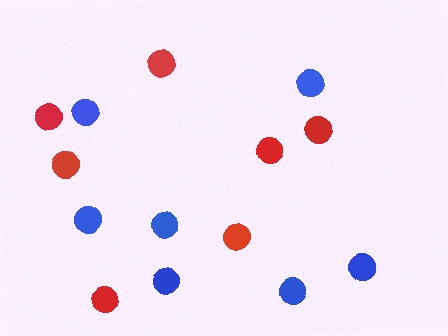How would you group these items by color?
There are 2 groups: one group of red circles (7) and one group of blue circles (7).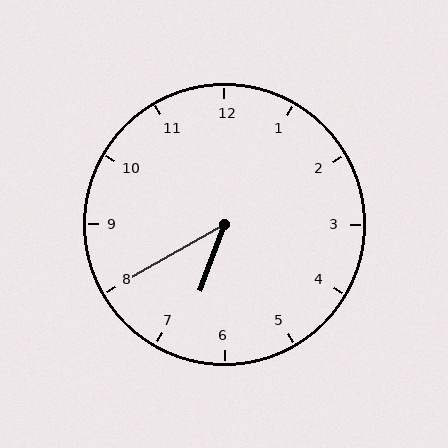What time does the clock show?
6:40.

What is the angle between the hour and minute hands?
Approximately 40 degrees.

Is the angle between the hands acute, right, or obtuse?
It is acute.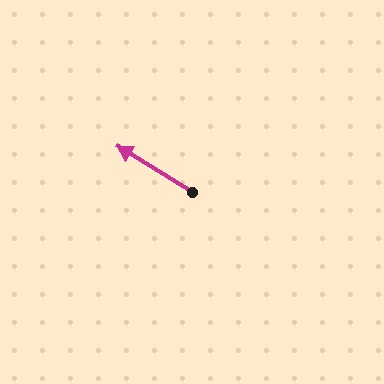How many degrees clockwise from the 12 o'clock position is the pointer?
Approximately 302 degrees.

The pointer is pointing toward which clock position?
Roughly 10 o'clock.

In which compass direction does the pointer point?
Northwest.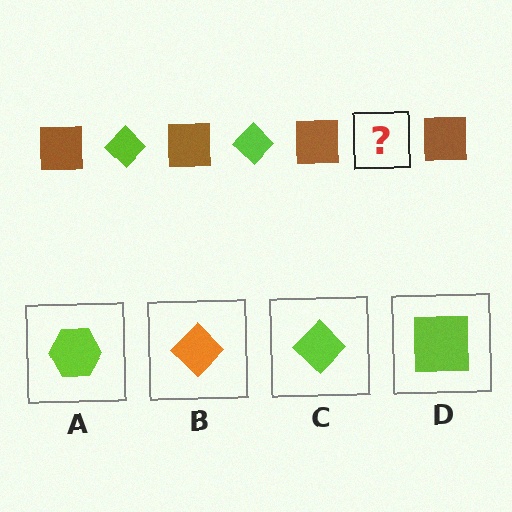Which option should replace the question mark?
Option C.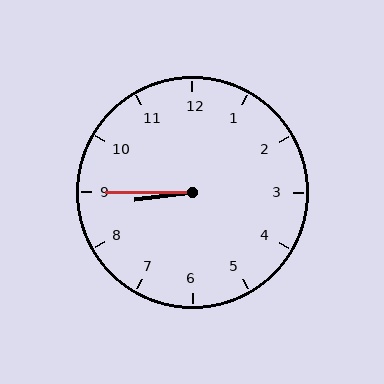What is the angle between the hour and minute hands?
Approximately 8 degrees.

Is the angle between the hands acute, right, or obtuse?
It is acute.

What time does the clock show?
8:45.